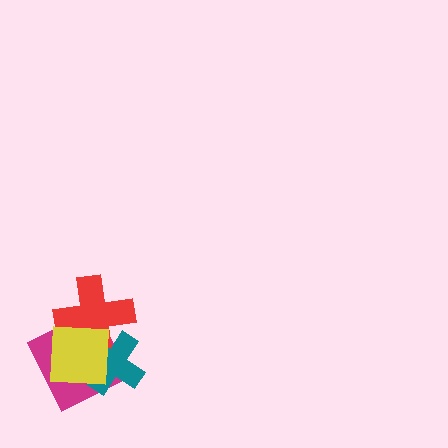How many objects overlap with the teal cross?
3 objects overlap with the teal cross.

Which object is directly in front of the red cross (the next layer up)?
The teal cross is directly in front of the red cross.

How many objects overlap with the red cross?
3 objects overlap with the red cross.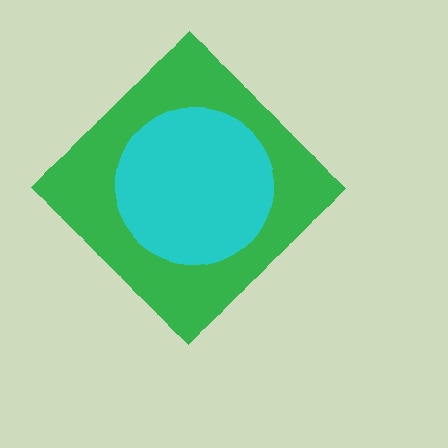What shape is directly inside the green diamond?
The cyan circle.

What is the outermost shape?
The green diamond.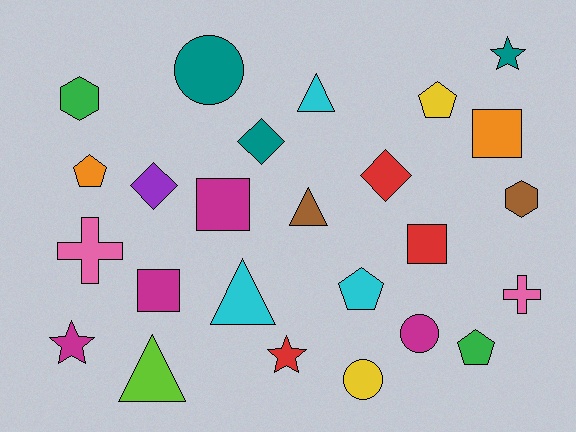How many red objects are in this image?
There are 3 red objects.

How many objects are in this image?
There are 25 objects.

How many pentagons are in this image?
There are 4 pentagons.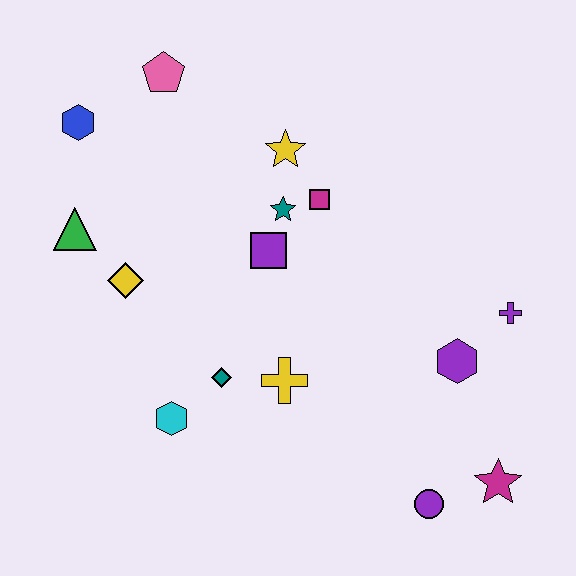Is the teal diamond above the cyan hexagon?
Yes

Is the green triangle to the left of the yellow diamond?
Yes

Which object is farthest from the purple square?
The magenta star is farthest from the purple square.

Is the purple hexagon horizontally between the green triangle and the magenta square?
No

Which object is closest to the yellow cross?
The teal diamond is closest to the yellow cross.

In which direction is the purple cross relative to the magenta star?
The purple cross is above the magenta star.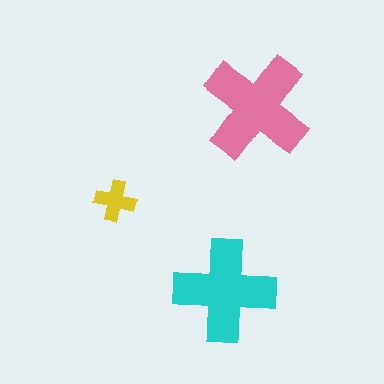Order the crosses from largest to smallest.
the pink one, the cyan one, the yellow one.